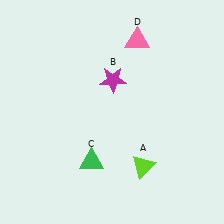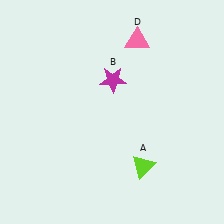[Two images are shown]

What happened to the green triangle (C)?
The green triangle (C) was removed in Image 2. It was in the bottom-left area of Image 1.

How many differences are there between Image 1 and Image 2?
There is 1 difference between the two images.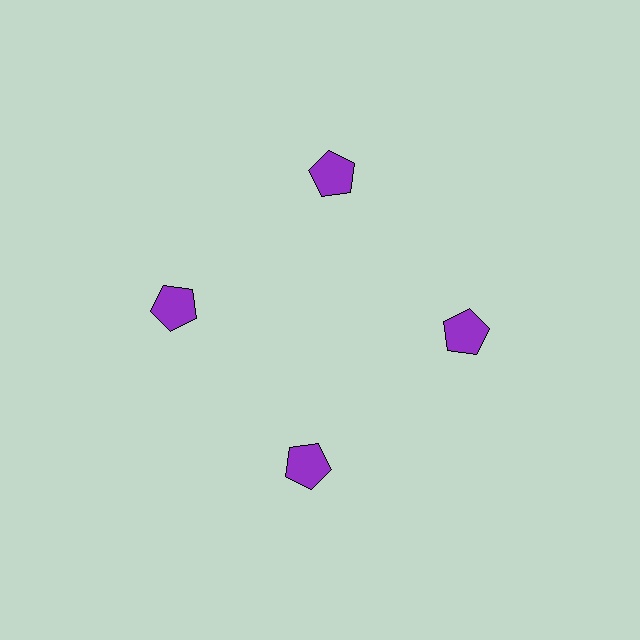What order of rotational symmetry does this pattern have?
This pattern has 4-fold rotational symmetry.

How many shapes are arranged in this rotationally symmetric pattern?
There are 4 shapes, arranged in 4 groups of 1.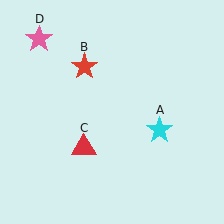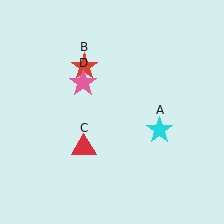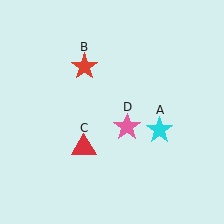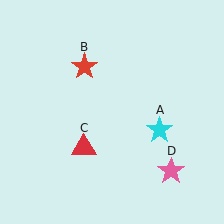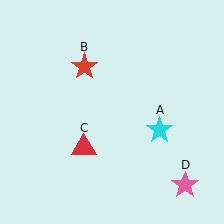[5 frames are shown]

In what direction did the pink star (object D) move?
The pink star (object D) moved down and to the right.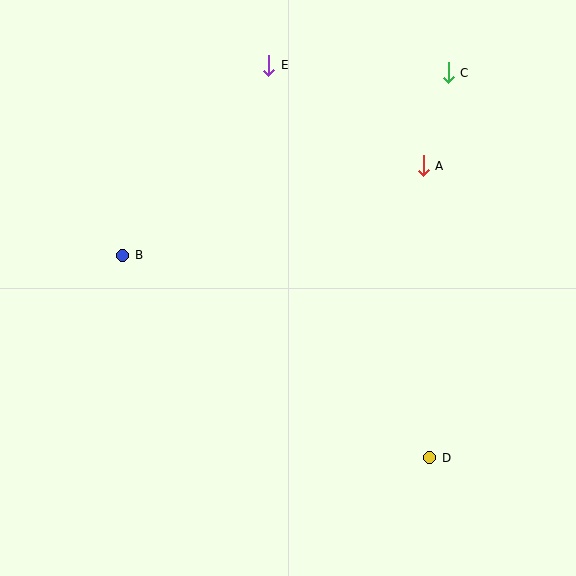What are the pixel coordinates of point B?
Point B is at (123, 255).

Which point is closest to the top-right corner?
Point C is closest to the top-right corner.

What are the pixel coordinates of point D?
Point D is at (430, 458).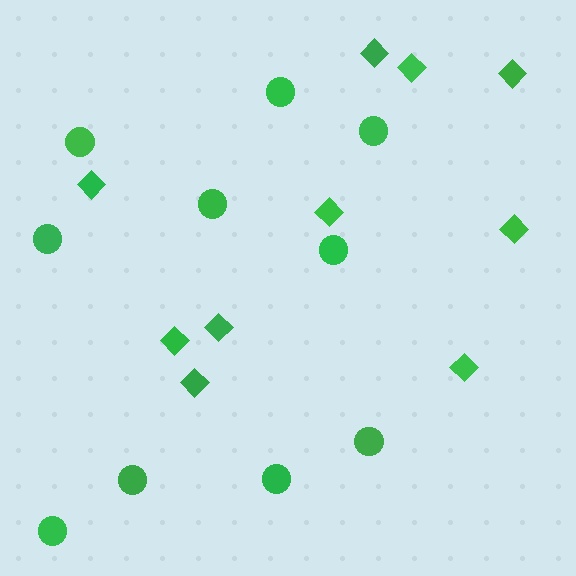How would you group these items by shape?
There are 2 groups: one group of diamonds (10) and one group of circles (10).